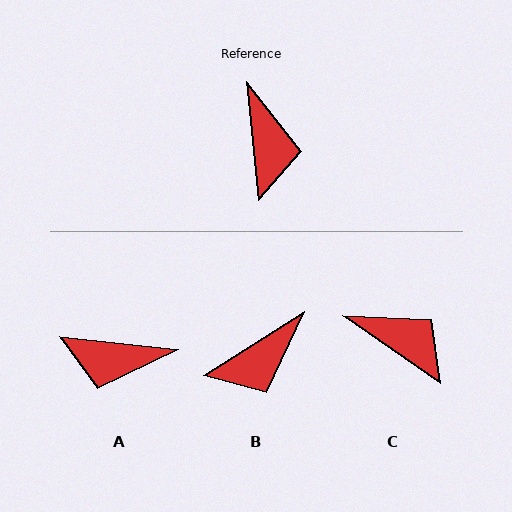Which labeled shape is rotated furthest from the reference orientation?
A, about 103 degrees away.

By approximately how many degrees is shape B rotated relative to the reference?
Approximately 64 degrees clockwise.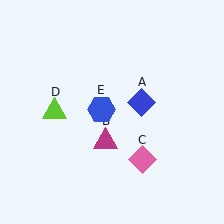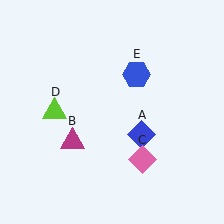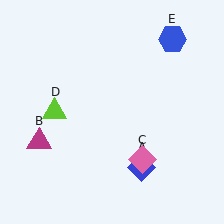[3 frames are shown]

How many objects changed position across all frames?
3 objects changed position: blue diamond (object A), magenta triangle (object B), blue hexagon (object E).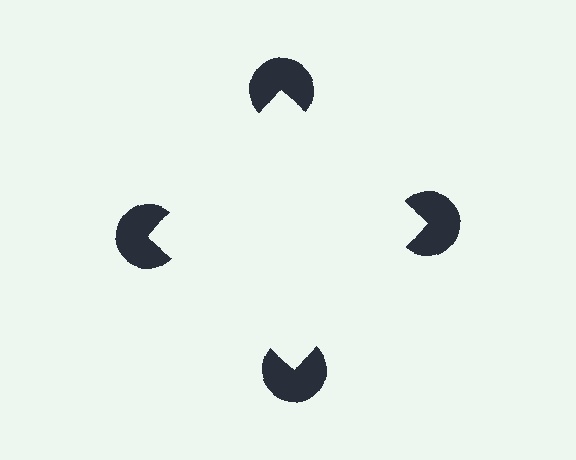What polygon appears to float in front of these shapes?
An illusory square — its edges are inferred from the aligned wedge cuts in the pac-man discs, not physically drawn.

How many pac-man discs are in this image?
There are 4 — one at each vertex of the illusory square.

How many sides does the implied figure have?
4 sides.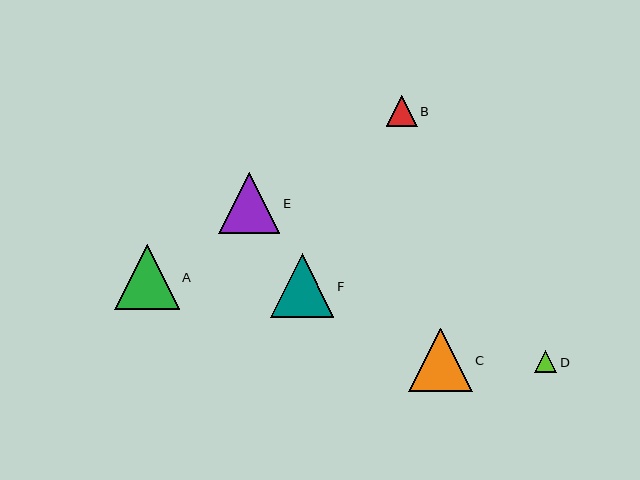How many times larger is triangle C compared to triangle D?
Triangle C is approximately 2.9 times the size of triangle D.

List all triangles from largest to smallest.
From largest to smallest: A, F, C, E, B, D.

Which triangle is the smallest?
Triangle D is the smallest with a size of approximately 22 pixels.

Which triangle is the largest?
Triangle A is the largest with a size of approximately 64 pixels.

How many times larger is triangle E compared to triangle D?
Triangle E is approximately 2.8 times the size of triangle D.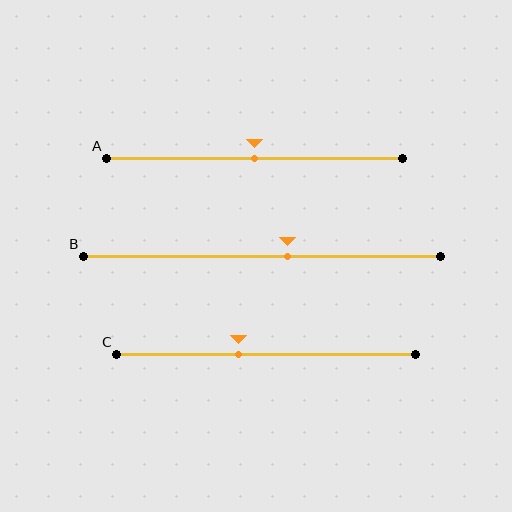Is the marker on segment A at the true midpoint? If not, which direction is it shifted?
Yes, the marker on segment A is at the true midpoint.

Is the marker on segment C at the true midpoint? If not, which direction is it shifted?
No, the marker on segment C is shifted to the left by about 9% of the segment length.